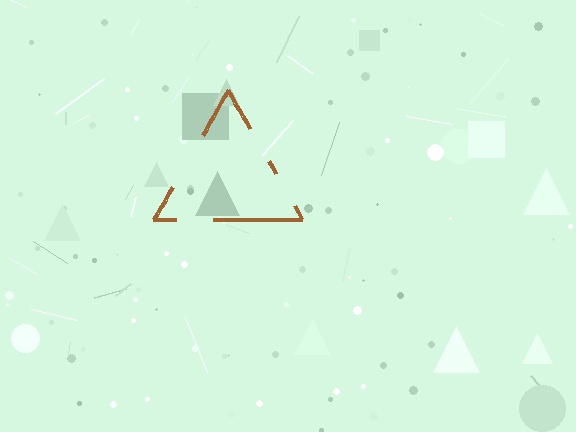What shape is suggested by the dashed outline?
The dashed outline suggests a triangle.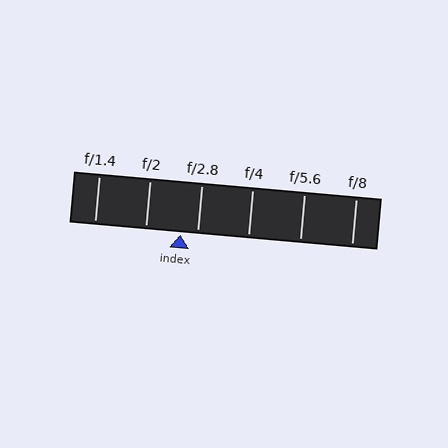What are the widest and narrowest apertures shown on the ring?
The widest aperture shown is f/1.4 and the narrowest is f/8.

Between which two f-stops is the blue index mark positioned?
The index mark is between f/2 and f/2.8.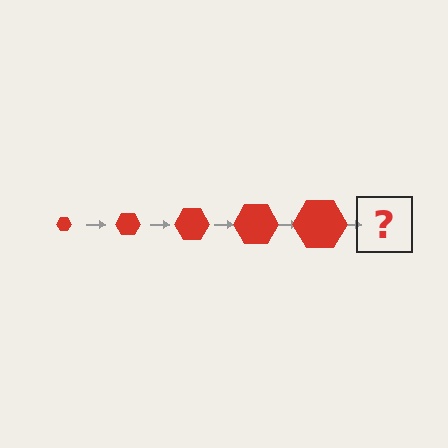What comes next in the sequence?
The next element should be a red hexagon, larger than the previous one.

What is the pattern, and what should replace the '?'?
The pattern is that the hexagon gets progressively larger each step. The '?' should be a red hexagon, larger than the previous one.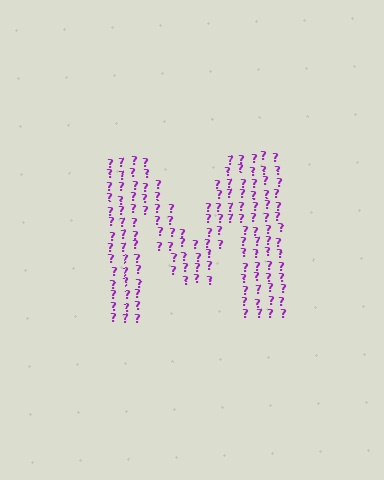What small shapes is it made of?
It is made of small question marks.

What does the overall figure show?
The overall figure shows the letter M.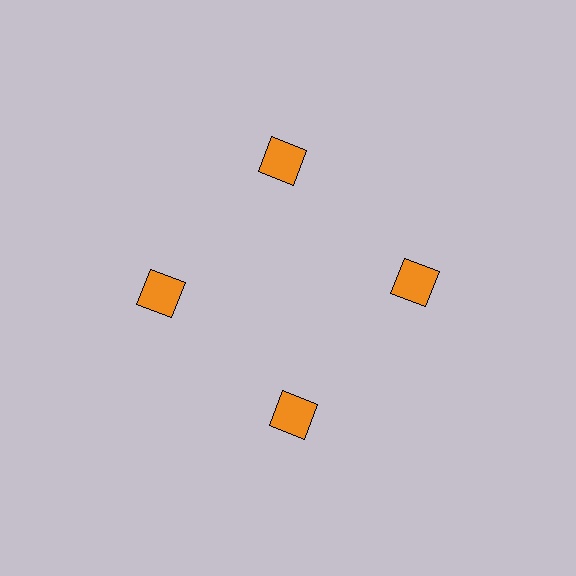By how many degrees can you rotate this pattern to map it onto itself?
The pattern maps onto itself every 90 degrees of rotation.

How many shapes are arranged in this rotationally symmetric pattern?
There are 4 shapes, arranged in 4 groups of 1.